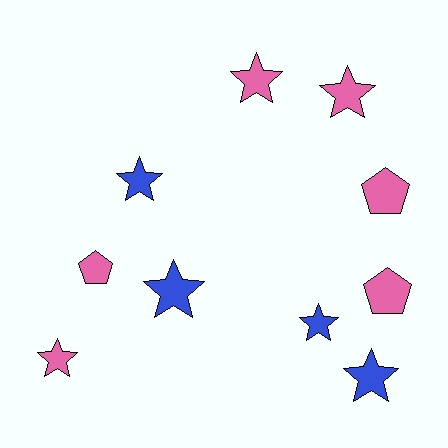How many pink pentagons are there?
There are 3 pink pentagons.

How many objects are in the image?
There are 10 objects.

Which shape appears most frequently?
Star, with 7 objects.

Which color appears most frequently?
Pink, with 6 objects.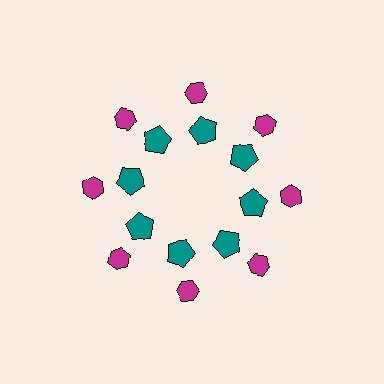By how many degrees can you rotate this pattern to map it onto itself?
The pattern maps onto itself every 45 degrees of rotation.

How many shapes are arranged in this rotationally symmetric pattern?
There are 16 shapes, arranged in 8 groups of 2.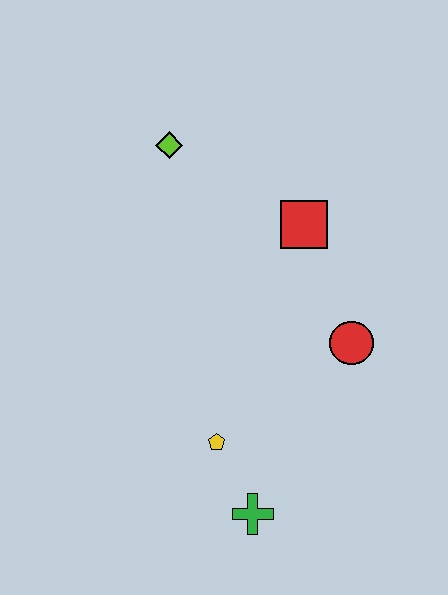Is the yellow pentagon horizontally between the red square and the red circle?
No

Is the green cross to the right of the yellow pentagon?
Yes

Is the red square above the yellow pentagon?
Yes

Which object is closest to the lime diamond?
The red square is closest to the lime diamond.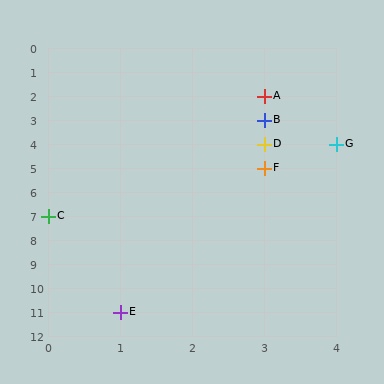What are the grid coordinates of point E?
Point E is at grid coordinates (1, 11).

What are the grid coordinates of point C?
Point C is at grid coordinates (0, 7).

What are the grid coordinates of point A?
Point A is at grid coordinates (3, 2).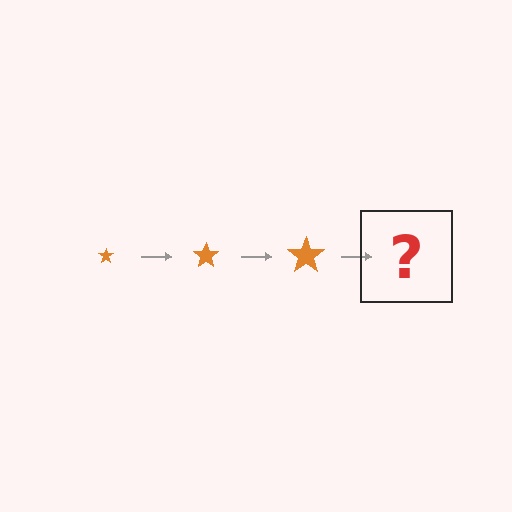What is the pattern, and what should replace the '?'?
The pattern is that the star gets progressively larger each step. The '?' should be an orange star, larger than the previous one.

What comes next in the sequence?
The next element should be an orange star, larger than the previous one.